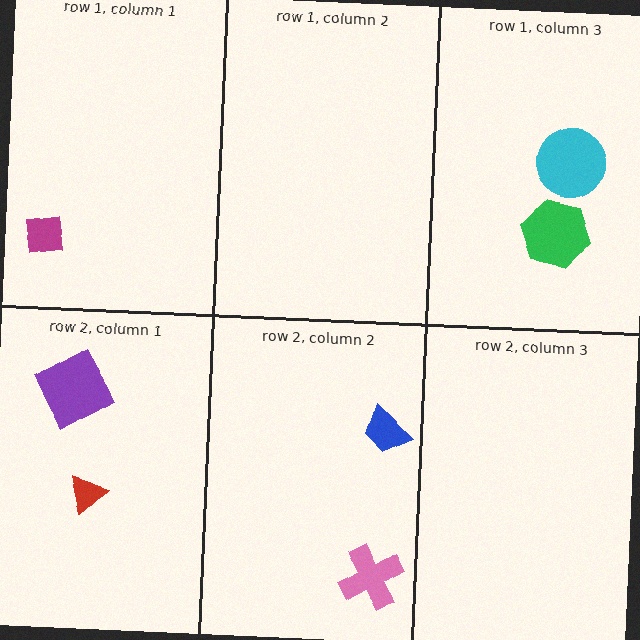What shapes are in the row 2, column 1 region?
The red triangle, the purple square.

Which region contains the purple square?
The row 2, column 1 region.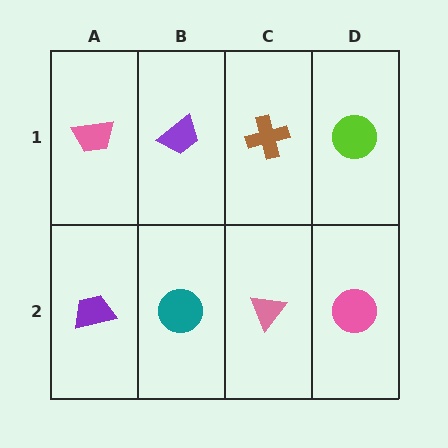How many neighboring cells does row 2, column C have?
3.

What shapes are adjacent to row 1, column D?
A pink circle (row 2, column D), a brown cross (row 1, column C).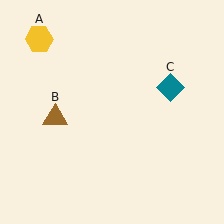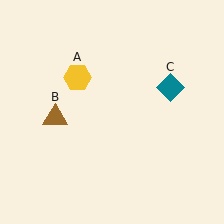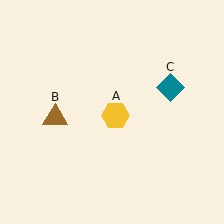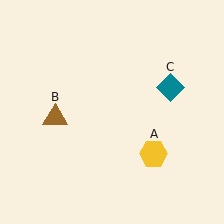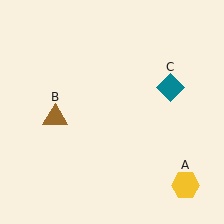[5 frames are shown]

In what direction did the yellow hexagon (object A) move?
The yellow hexagon (object A) moved down and to the right.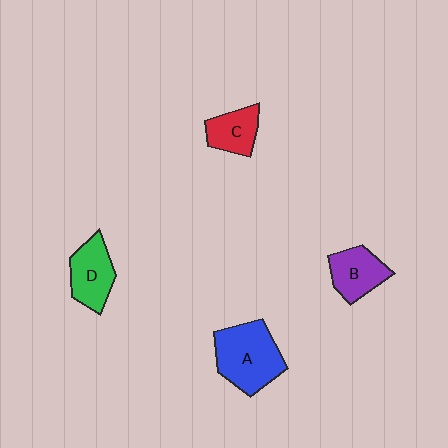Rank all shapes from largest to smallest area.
From largest to smallest: A (blue), D (green), B (purple), C (red).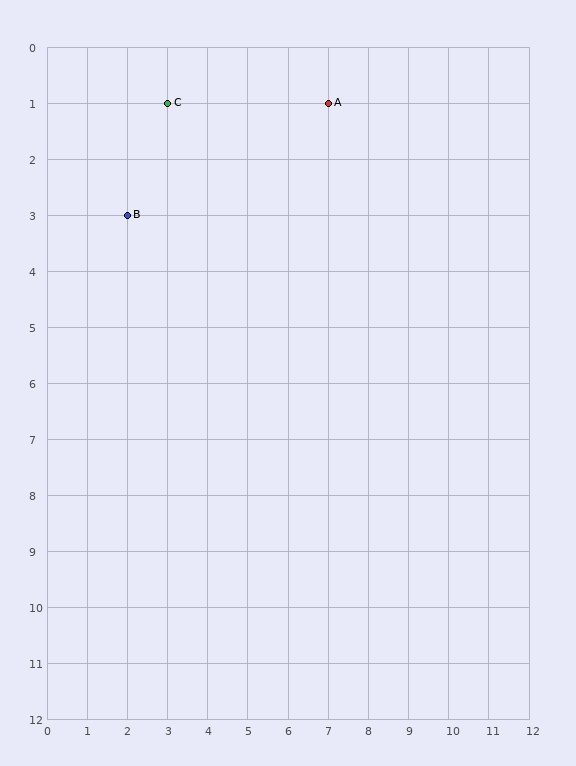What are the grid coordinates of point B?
Point B is at grid coordinates (2, 3).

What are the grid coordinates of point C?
Point C is at grid coordinates (3, 1).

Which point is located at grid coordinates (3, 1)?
Point C is at (3, 1).